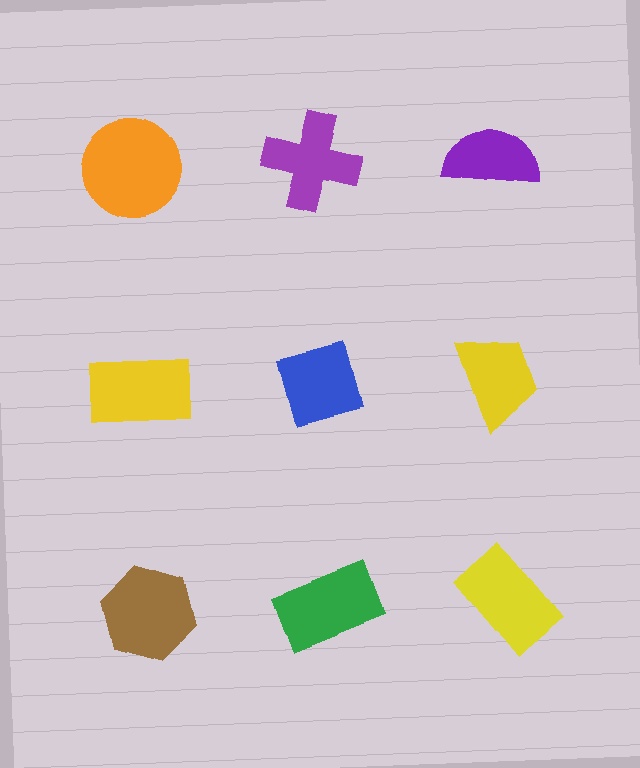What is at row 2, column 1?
A yellow rectangle.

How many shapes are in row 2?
3 shapes.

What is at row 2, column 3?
A yellow trapezoid.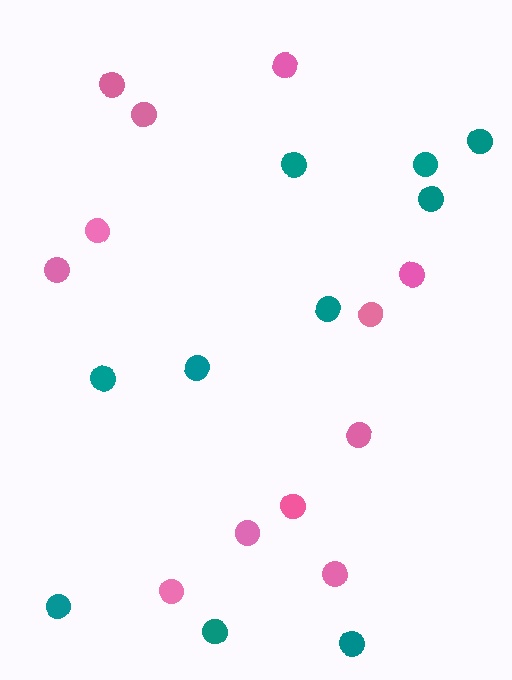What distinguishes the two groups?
There are 2 groups: one group of pink circles (12) and one group of teal circles (10).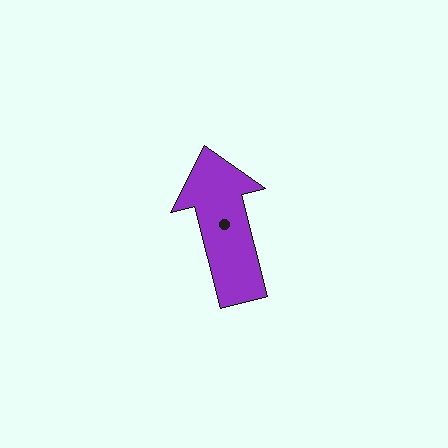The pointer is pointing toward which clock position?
Roughly 12 o'clock.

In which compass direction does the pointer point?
North.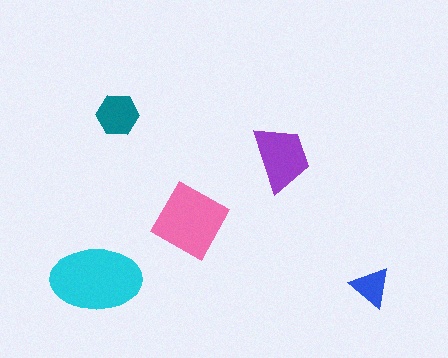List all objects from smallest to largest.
The blue triangle, the teal hexagon, the purple trapezoid, the pink diamond, the cyan ellipse.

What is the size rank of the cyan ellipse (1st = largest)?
1st.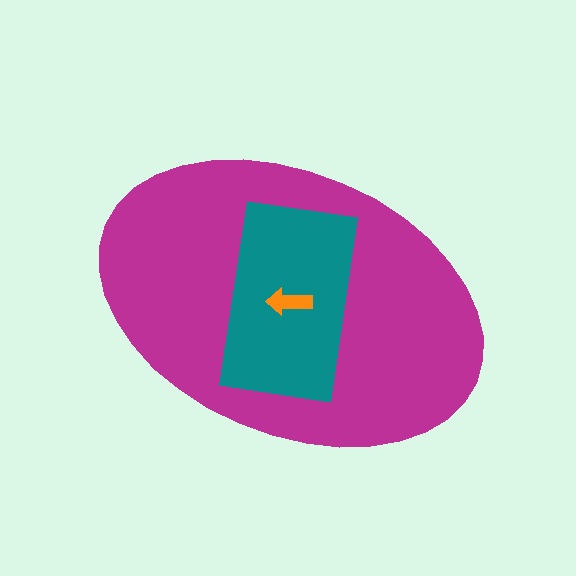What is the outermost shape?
The magenta ellipse.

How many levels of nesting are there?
3.